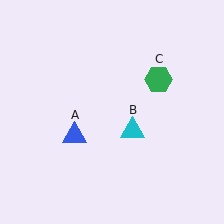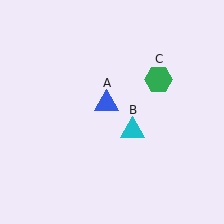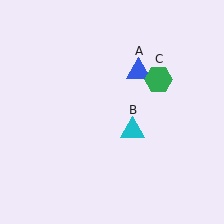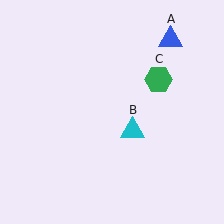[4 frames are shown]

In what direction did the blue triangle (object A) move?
The blue triangle (object A) moved up and to the right.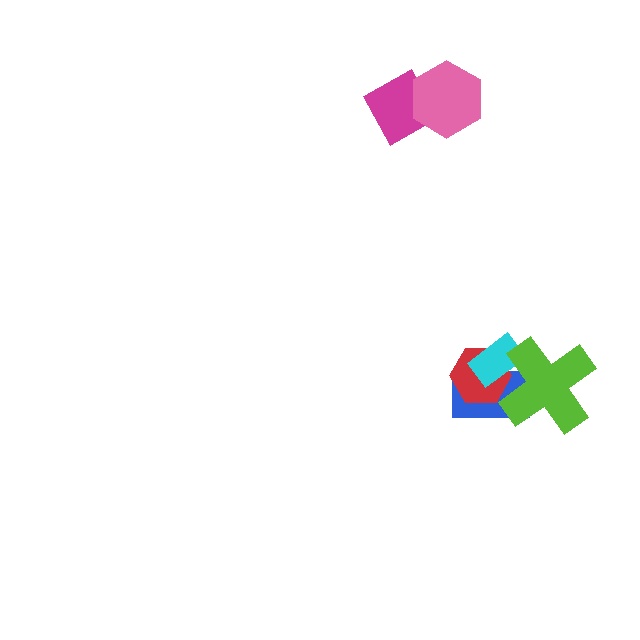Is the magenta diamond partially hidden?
Yes, it is partially covered by another shape.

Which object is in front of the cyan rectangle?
The lime cross is in front of the cyan rectangle.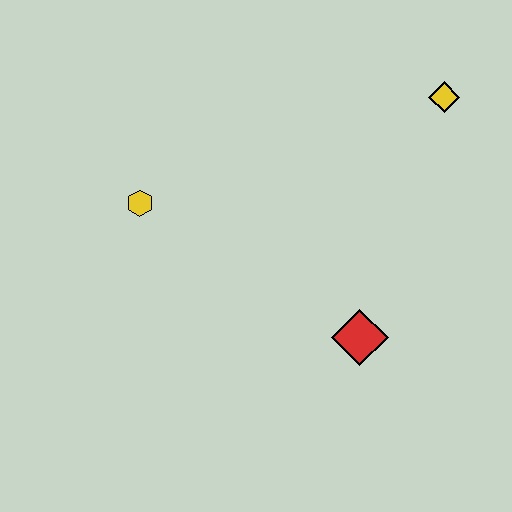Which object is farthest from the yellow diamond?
The yellow hexagon is farthest from the yellow diamond.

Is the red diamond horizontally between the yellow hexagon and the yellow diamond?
Yes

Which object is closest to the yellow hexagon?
The red diamond is closest to the yellow hexagon.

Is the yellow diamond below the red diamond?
No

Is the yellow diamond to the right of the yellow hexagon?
Yes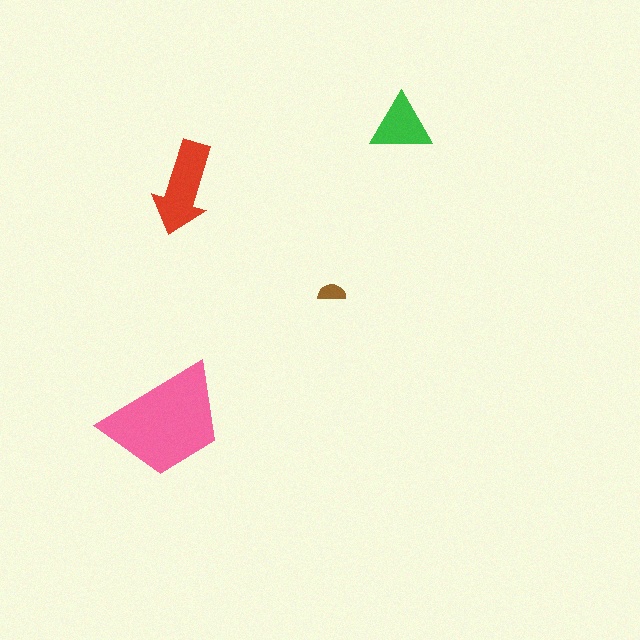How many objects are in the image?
There are 4 objects in the image.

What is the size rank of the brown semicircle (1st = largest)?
4th.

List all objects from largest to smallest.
The pink trapezoid, the red arrow, the green triangle, the brown semicircle.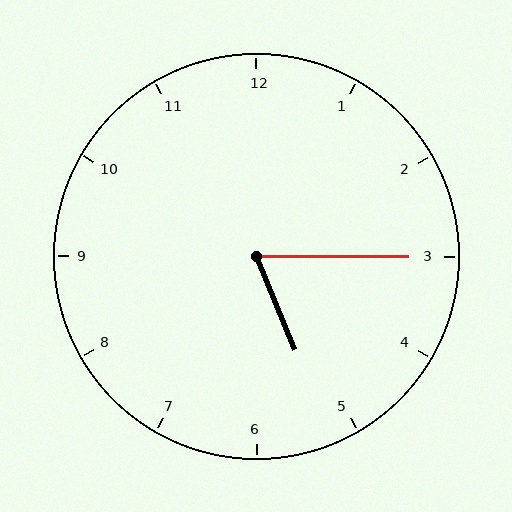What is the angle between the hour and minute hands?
Approximately 68 degrees.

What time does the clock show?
5:15.